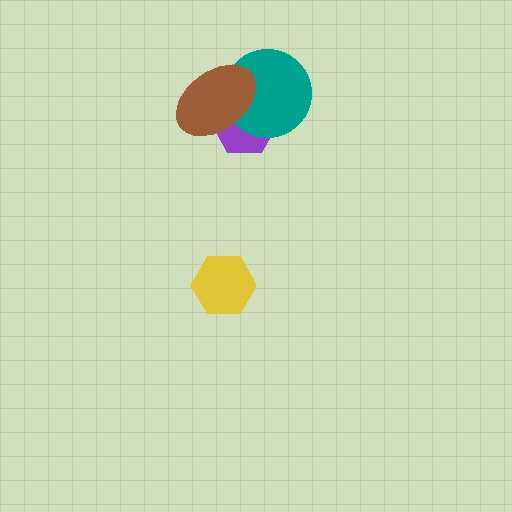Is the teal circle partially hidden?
Yes, it is partially covered by another shape.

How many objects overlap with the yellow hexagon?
0 objects overlap with the yellow hexagon.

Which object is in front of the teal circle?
The brown ellipse is in front of the teal circle.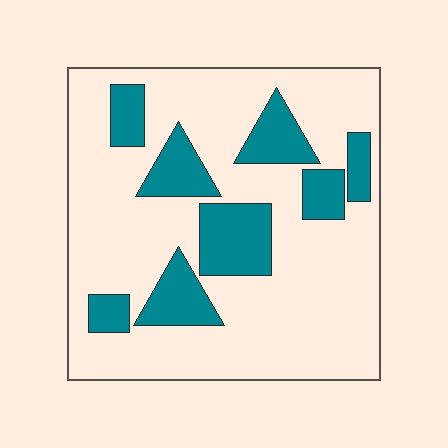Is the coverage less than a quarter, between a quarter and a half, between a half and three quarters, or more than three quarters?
Less than a quarter.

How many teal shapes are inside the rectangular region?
8.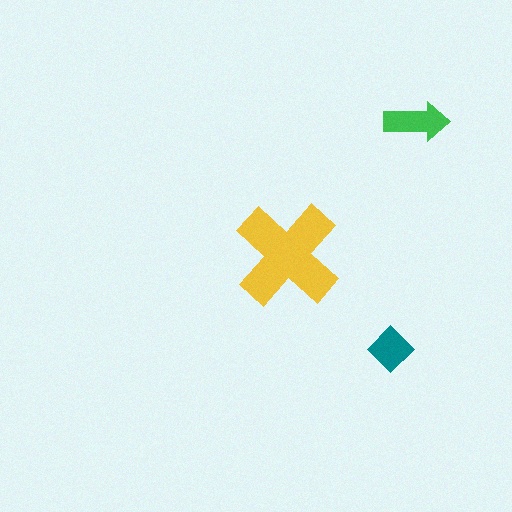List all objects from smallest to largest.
The teal diamond, the green arrow, the yellow cross.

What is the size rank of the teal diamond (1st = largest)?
3rd.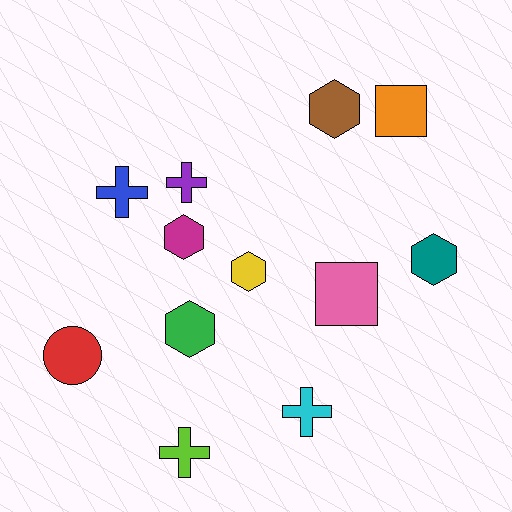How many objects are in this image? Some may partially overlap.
There are 12 objects.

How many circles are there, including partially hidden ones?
There is 1 circle.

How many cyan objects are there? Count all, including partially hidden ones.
There is 1 cyan object.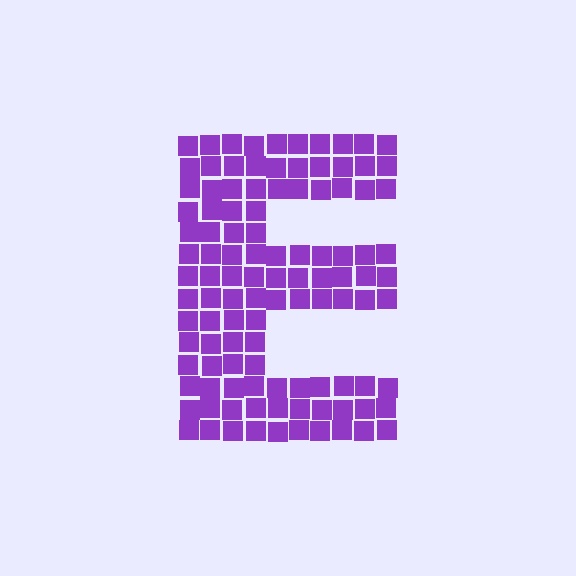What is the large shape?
The large shape is the letter E.